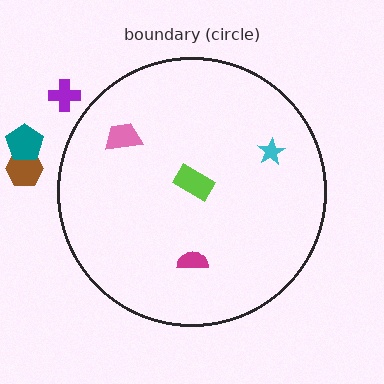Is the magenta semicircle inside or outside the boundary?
Inside.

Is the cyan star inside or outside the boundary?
Inside.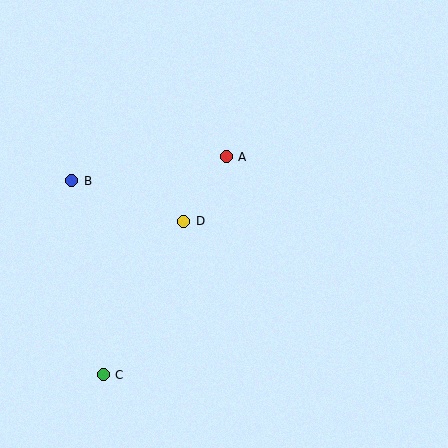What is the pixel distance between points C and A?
The distance between C and A is 250 pixels.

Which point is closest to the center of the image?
Point D at (184, 221) is closest to the center.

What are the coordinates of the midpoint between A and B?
The midpoint between A and B is at (149, 169).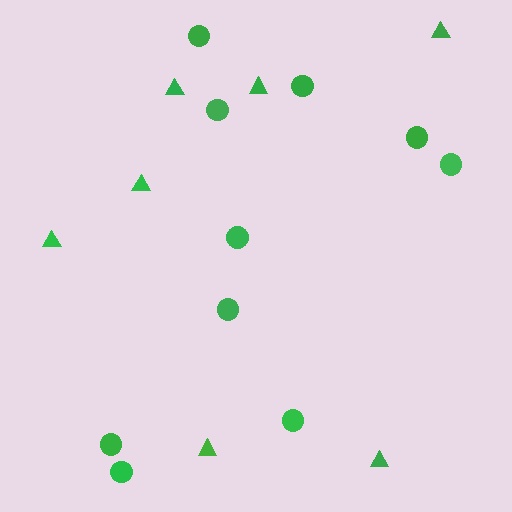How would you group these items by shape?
There are 2 groups: one group of circles (10) and one group of triangles (7).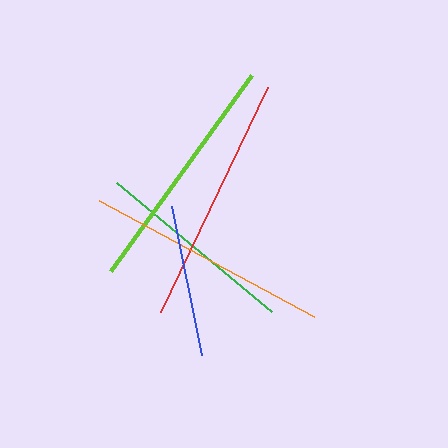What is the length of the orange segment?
The orange segment is approximately 244 pixels long.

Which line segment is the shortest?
The blue line is the shortest at approximately 152 pixels.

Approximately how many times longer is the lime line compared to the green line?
The lime line is approximately 1.2 times the length of the green line.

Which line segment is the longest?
The red line is the longest at approximately 250 pixels.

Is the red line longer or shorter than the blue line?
The red line is longer than the blue line.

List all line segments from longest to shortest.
From longest to shortest: red, orange, lime, green, blue.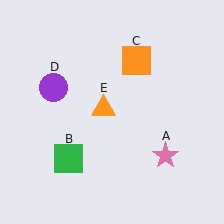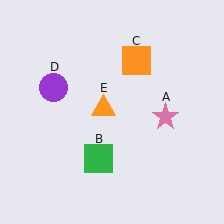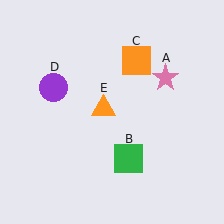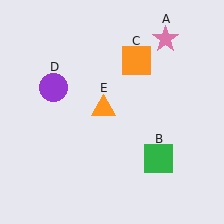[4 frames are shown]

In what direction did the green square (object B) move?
The green square (object B) moved right.